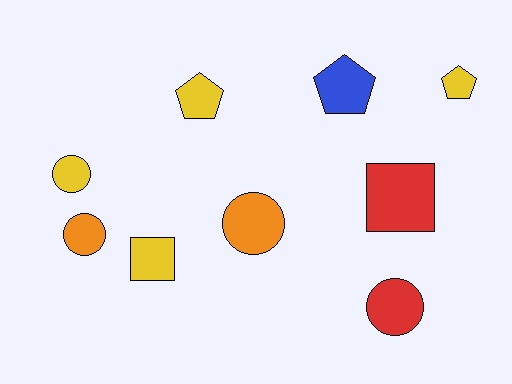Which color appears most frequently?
Yellow, with 4 objects.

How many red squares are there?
There is 1 red square.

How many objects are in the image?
There are 9 objects.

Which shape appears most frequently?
Circle, with 4 objects.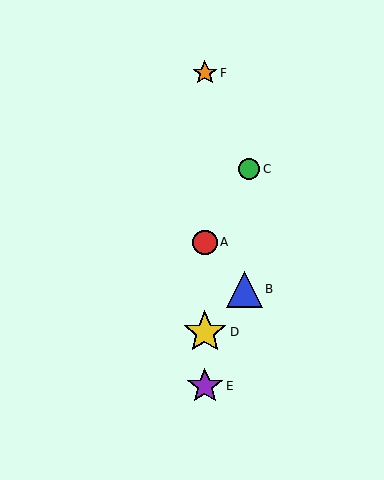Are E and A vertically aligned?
Yes, both are at x≈205.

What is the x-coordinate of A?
Object A is at x≈205.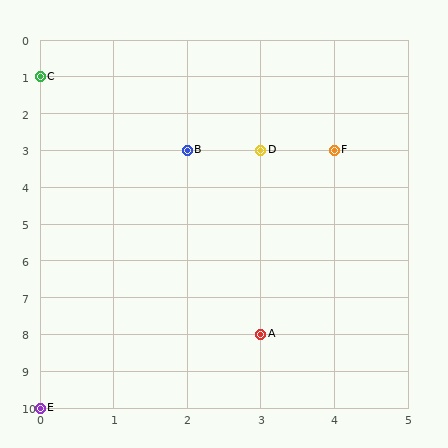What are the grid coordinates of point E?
Point E is at grid coordinates (0, 10).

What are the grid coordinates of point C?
Point C is at grid coordinates (0, 1).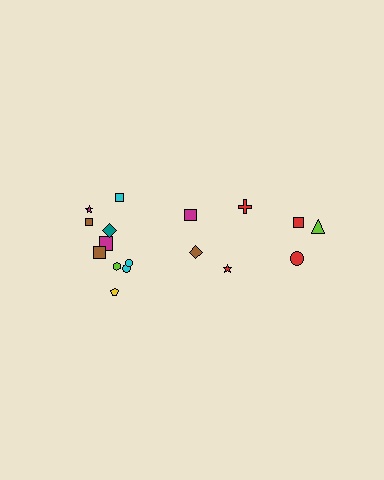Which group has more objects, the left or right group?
The left group.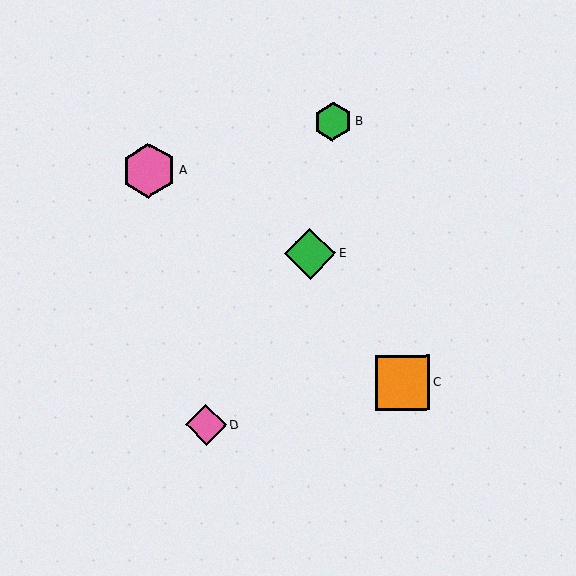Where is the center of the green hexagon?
The center of the green hexagon is at (333, 121).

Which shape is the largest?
The orange square (labeled C) is the largest.